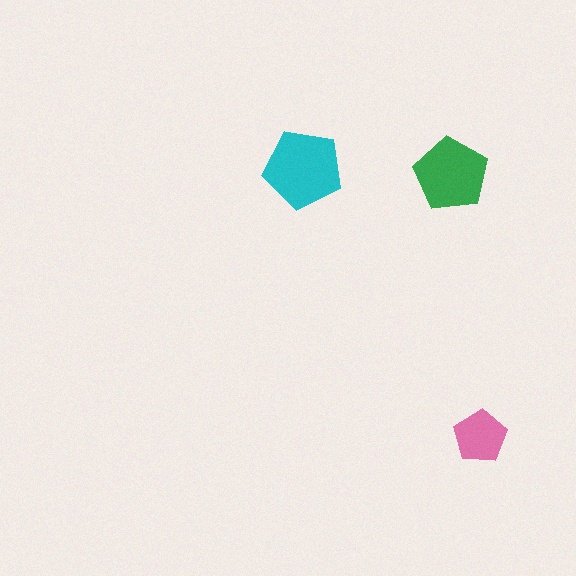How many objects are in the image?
There are 3 objects in the image.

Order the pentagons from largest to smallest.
the cyan one, the green one, the pink one.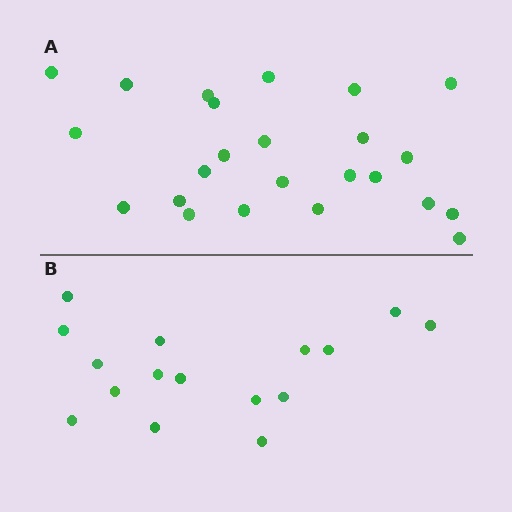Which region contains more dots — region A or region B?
Region A (the top region) has more dots.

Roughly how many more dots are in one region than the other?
Region A has roughly 8 or so more dots than region B.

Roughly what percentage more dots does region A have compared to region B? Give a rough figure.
About 50% more.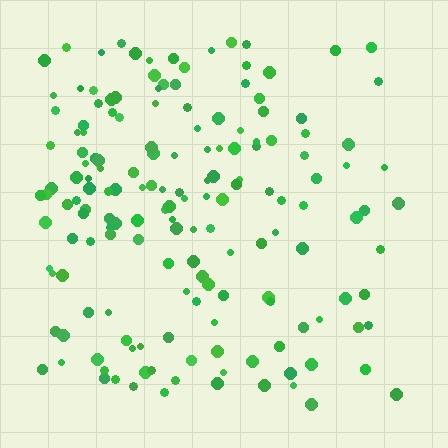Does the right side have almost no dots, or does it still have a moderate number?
Still a moderate number, just noticeably fewer than the left.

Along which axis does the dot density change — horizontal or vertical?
Horizontal.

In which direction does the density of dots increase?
From right to left, with the left side densest.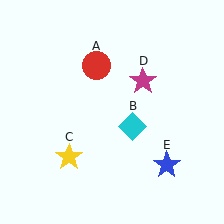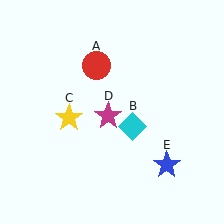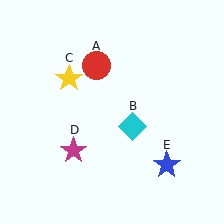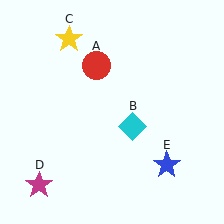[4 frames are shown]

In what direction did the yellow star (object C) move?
The yellow star (object C) moved up.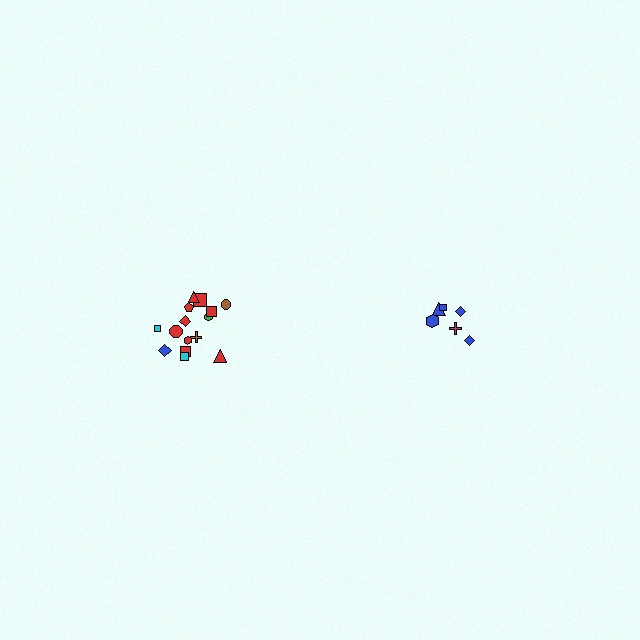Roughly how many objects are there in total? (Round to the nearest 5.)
Roughly 20 objects in total.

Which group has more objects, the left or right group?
The left group.